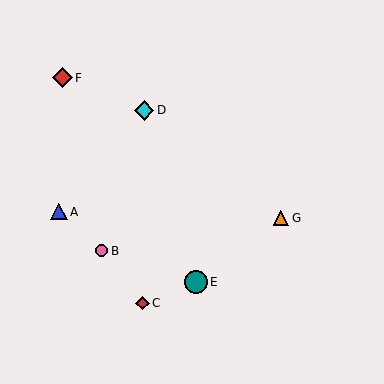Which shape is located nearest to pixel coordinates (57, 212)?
The blue triangle (labeled A) at (59, 212) is nearest to that location.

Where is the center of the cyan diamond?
The center of the cyan diamond is at (144, 110).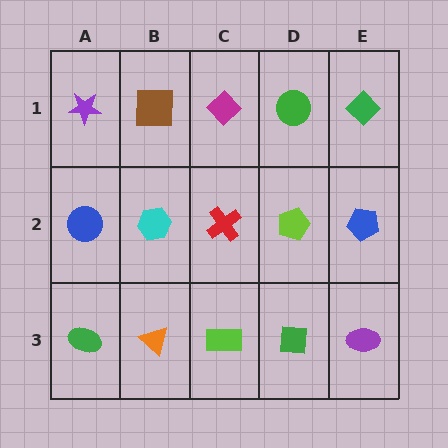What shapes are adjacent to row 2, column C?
A magenta diamond (row 1, column C), a lime rectangle (row 3, column C), a cyan hexagon (row 2, column B), a lime pentagon (row 2, column D).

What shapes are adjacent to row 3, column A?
A blue circle (row 2, column A), an orange triangle (row 3, column B).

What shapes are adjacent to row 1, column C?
A red cross (row 2, column C), a brown square (row 1, column B), a green circle (row 1, column D).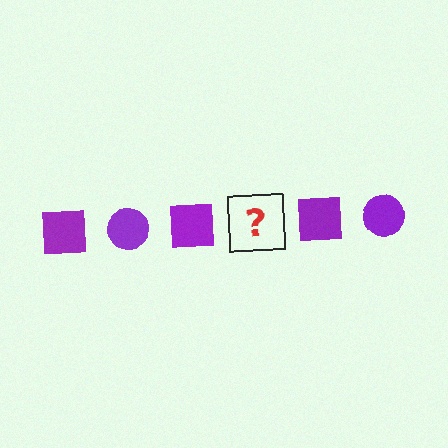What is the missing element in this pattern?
The missing element is a purple circle.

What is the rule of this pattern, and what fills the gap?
The rule is that the pattern cycles through square, circle shapes in purple. The gap should be filled with a purple circle.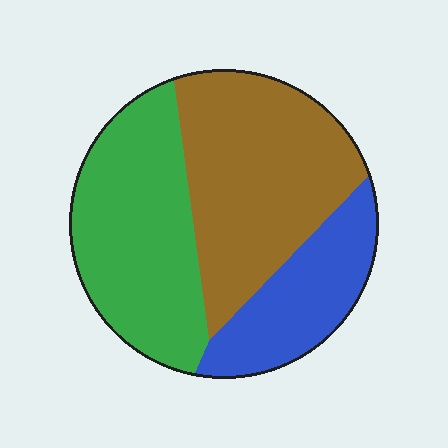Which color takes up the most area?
Brown, at roughly 40%.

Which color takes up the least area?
Blue, at roughly 20%.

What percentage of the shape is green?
Green covers around 35% of the shape.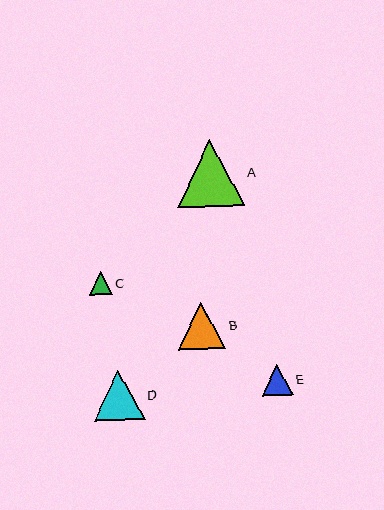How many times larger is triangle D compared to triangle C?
Triangle D is approximately 2.2 times the size of triangle C.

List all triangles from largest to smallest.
From largest to smallest: A, D, B, E, C.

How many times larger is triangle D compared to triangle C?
Triangle D is approximately 2.2 times the size of triangle C.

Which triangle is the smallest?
Triangle C is the smallest with a size of approximately 23 pixels.